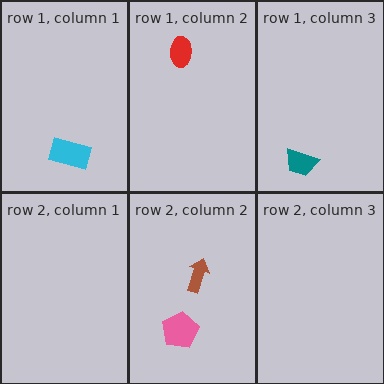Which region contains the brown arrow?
The row 2, column 2 region.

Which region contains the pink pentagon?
The row 2, column 2 region.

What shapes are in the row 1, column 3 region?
The teal trapezoid.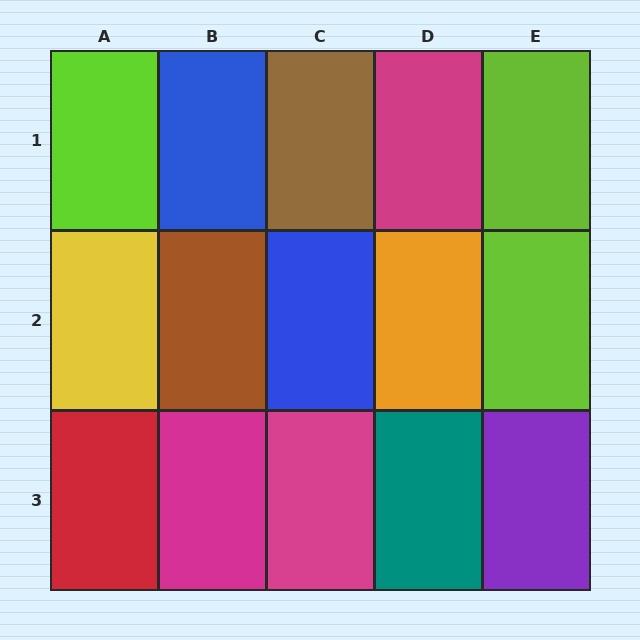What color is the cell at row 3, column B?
Magenta.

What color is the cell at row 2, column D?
Orange.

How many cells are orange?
1 cell is orange.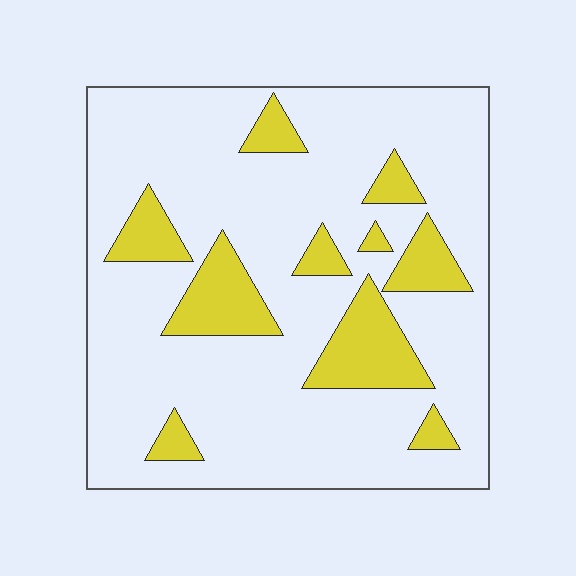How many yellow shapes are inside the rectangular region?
10.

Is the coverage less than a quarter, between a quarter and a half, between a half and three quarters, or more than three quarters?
Less than a quarter.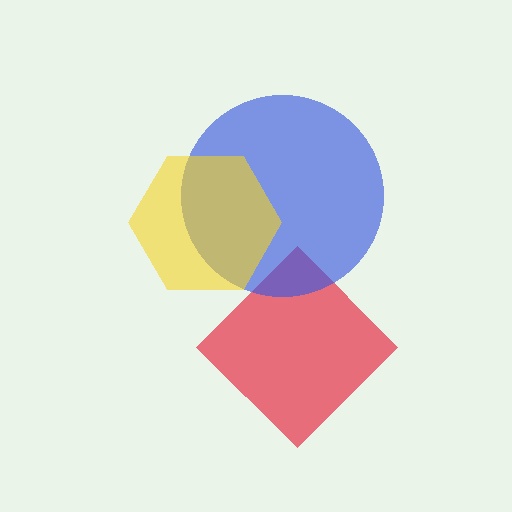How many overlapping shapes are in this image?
There are 3 overlapping shapes in the image.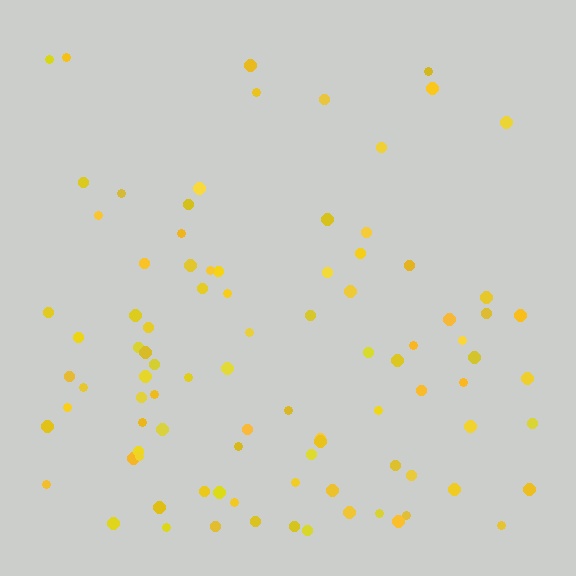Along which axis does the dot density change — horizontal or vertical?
Vertical.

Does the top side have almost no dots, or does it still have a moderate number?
Still a moderate number, just noticeably fewer than the bottom.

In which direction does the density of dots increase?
From top to bottom, with the bottom side densest.